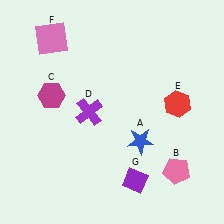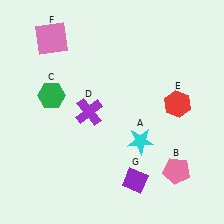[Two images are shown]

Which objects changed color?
A changed from blue to cyan. C changed from magenta to green.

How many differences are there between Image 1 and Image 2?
There are 2 differences between the two images.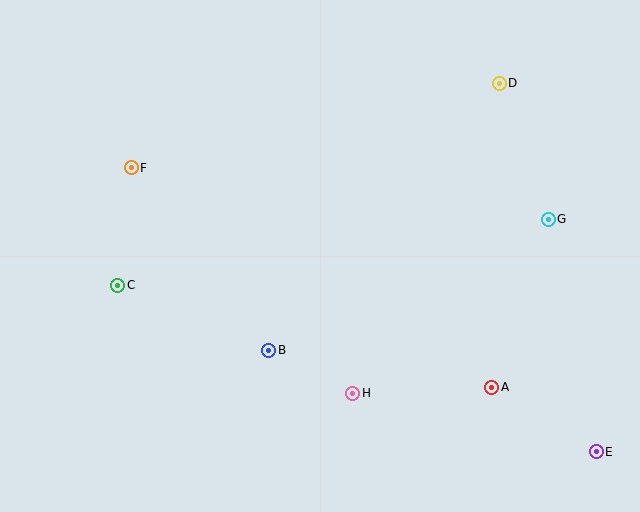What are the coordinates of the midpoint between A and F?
The midpoint between A and F is at (311, 278).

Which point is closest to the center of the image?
Point B at (269, 350) is closest to the center.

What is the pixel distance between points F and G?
The distance between F and G is 420 pixels.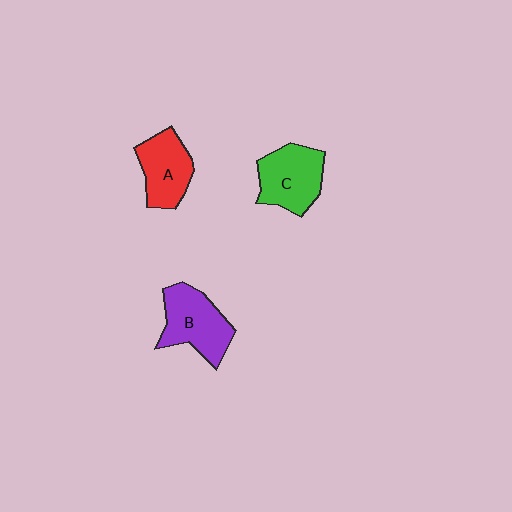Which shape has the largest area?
Shape B (purple).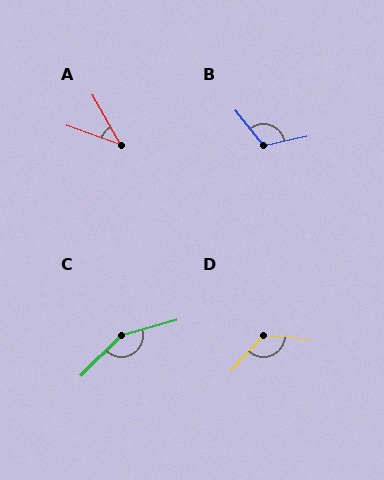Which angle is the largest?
C, at approximately 151 degrees.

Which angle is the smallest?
A, at approximately 41 degrees.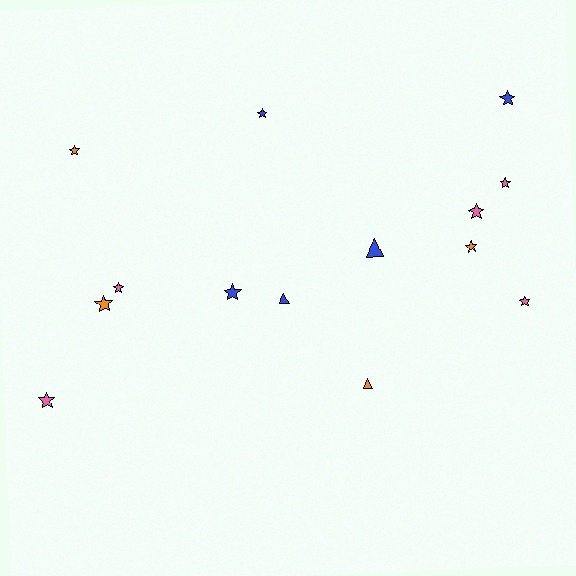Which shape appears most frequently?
Star, with 11 objects.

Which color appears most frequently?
Blue, with 5 objects.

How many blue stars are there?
There are 3 blue stars.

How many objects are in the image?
There are 14 objects.